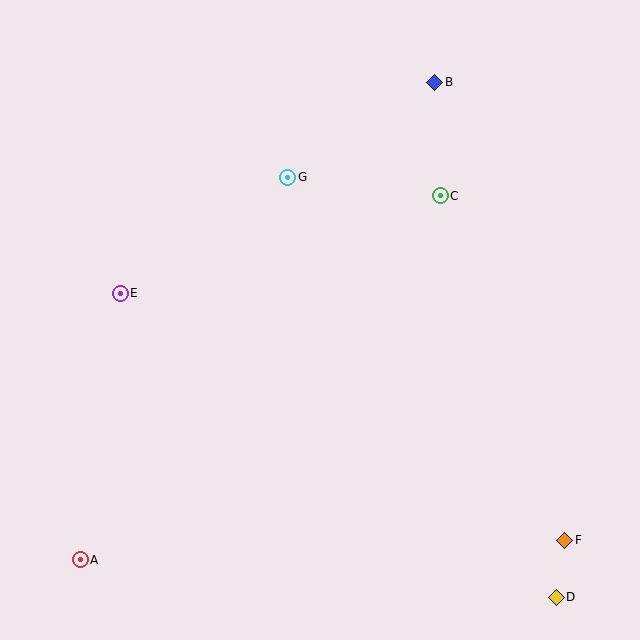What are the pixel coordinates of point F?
Point F is at (565, 540).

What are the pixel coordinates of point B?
Point B is at (435, 82).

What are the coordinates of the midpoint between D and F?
The midpoint between D and F is at (561, 569).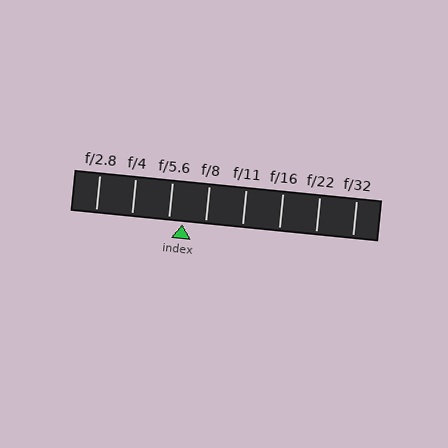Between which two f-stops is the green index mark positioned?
The index mark is between f/5.6 and f/8.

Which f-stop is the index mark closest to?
The index mark is closest to f/5.6.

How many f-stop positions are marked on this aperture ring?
There are 8 f-stop positions marked.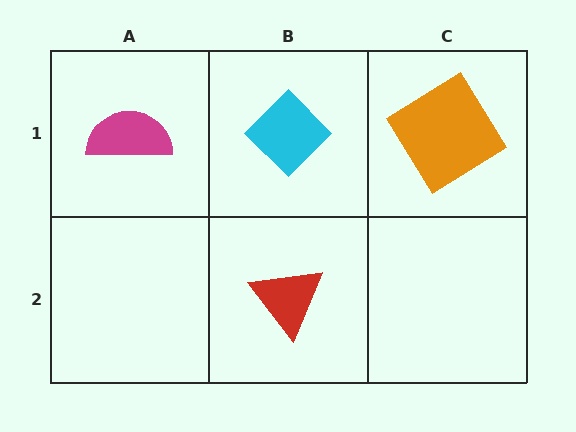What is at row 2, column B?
A red triangle.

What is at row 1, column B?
A cyan diamond.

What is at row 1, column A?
A magenta semicircle.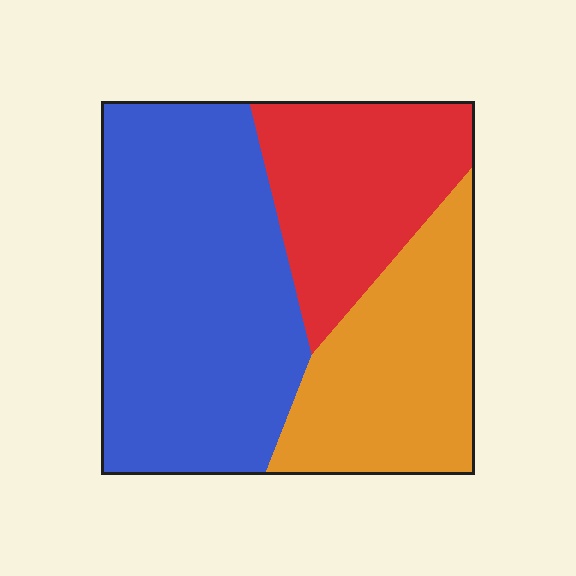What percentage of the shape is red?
Red takes up about one quarter (1/4) of the shape.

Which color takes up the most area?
Blue, at roughly 50%.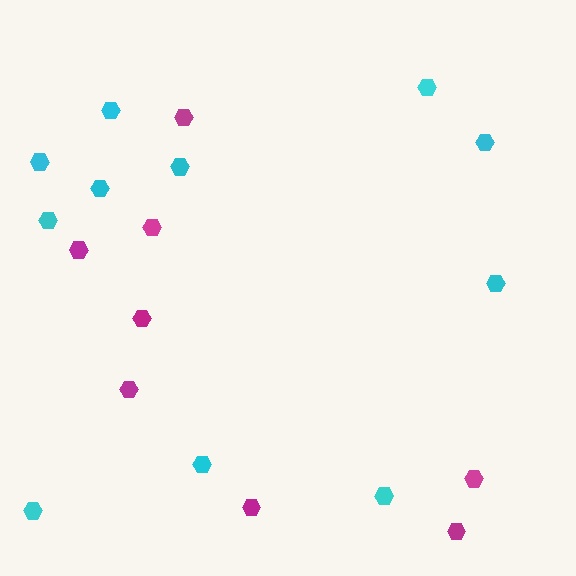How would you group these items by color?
There are 2 groups: one group of cyan hexagons (11) and one group of magenta hexagons (8).